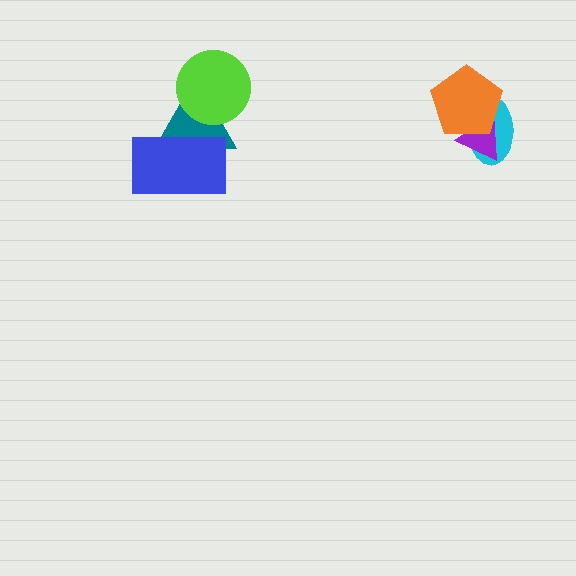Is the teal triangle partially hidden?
Yes, it is partially covered by another shape.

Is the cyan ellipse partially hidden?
Yes, it is partially covered by another shape.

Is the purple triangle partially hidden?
Yes, it is partially covered by another shape.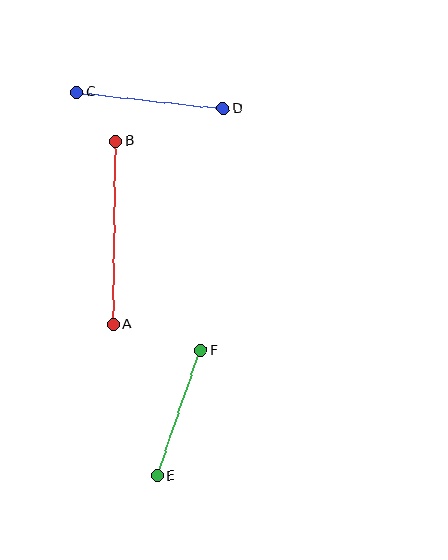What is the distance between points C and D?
The distance is approximately 147 pixels.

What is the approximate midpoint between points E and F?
The midpoint is at approximately (179, 413) pixels.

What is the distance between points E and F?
The distance is approximately 132 pixels.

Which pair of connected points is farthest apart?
Points A and B are farthest apart.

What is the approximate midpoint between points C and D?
The midpoint is at approximately (150, 100) pixels.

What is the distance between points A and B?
The distance is approximately 183 pixels.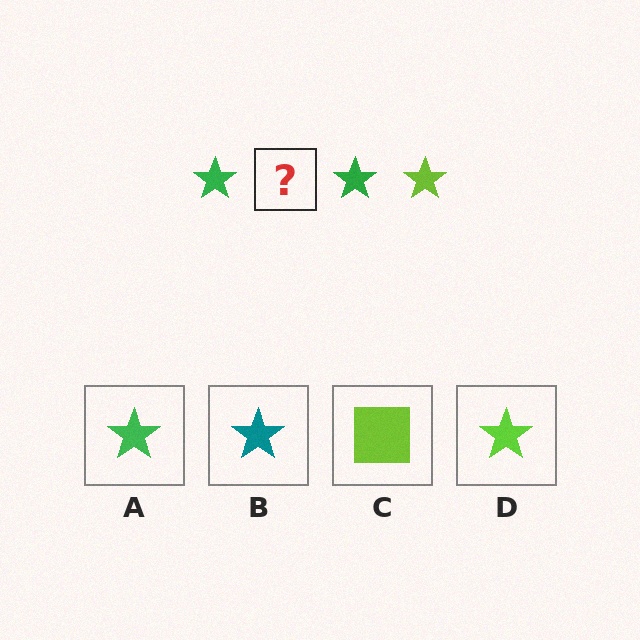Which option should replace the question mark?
Option D.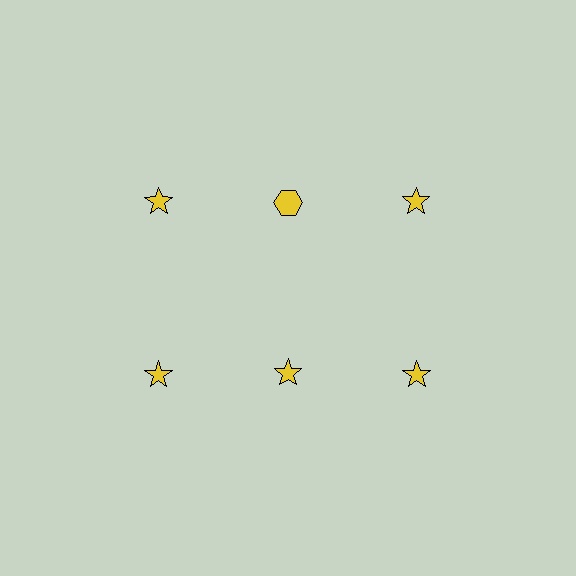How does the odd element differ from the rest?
It has a different shape: hexagon instead of star.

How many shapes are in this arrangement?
There are 6 shapes arranged in a grid pattern.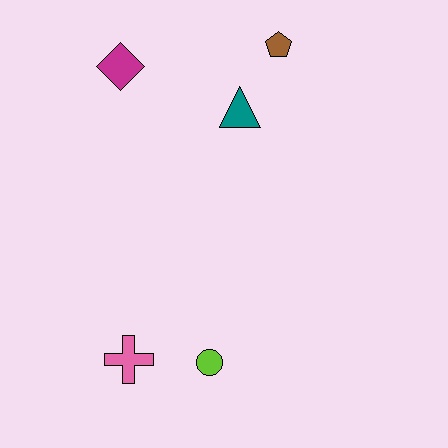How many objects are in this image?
There are 5 objects.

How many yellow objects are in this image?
There are no yellow objects.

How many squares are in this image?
There are no squares.